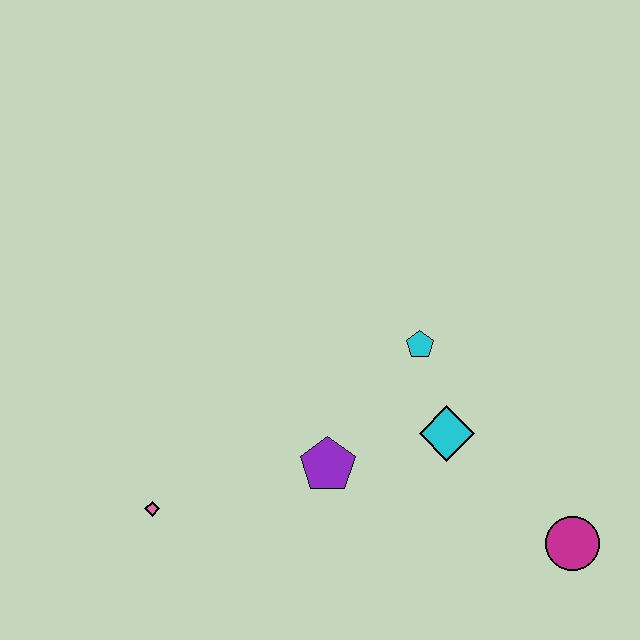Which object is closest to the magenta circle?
The cyan diamond is closest to the magenta circle.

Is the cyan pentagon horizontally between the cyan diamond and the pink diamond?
Yes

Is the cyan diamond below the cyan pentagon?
Yes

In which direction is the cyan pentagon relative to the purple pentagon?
The cyan pentagon is above the purple pentagon.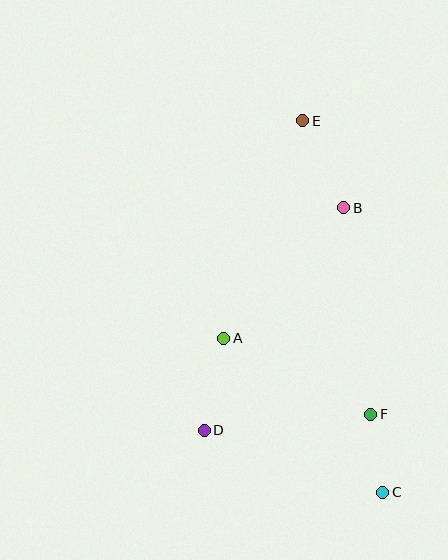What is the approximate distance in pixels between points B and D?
The distance between B and D is approximately 263 pixels.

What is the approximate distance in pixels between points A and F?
The distance between A and F is approximately 166 pixels.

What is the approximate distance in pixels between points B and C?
The distance between B and C is approximately 287 pixels.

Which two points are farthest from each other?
Points C and E are farthest from each other.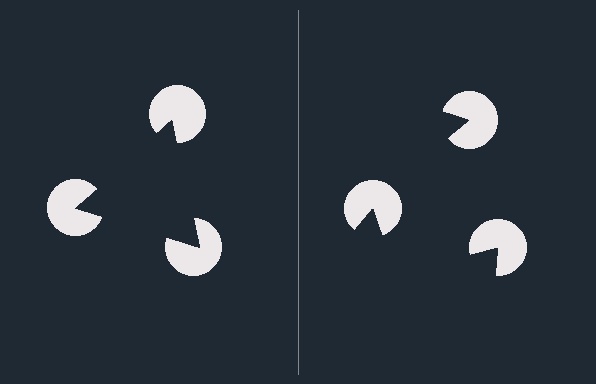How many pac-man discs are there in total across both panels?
6 — 3 on each side.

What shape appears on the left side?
An illusory triangle.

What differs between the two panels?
The pac-man discs are positioned identically on both sides; only the wedge orientations differ. On the left they align to a triangle; on the right they are misaligned.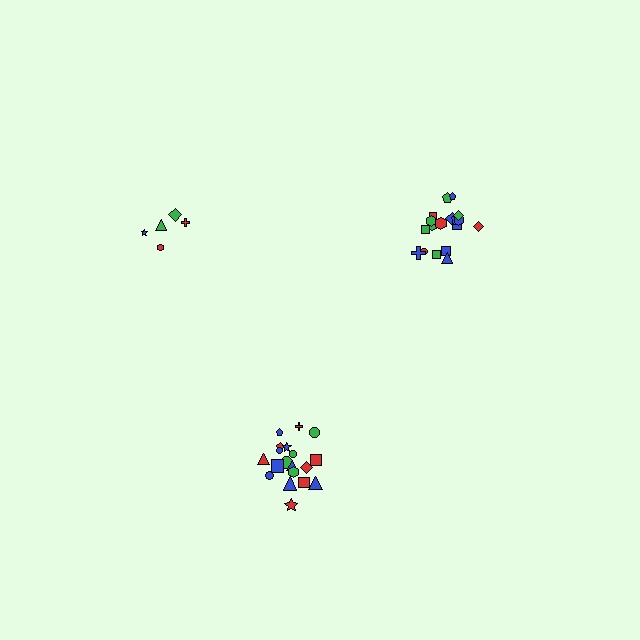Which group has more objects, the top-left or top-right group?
The top-right group.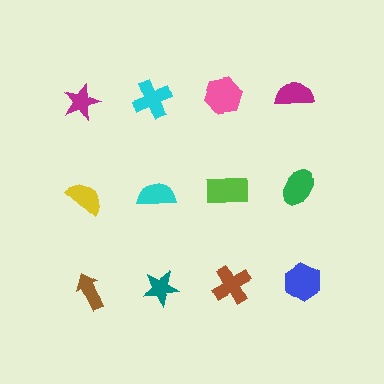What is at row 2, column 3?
A lime rectangle.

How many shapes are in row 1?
4 shapes.